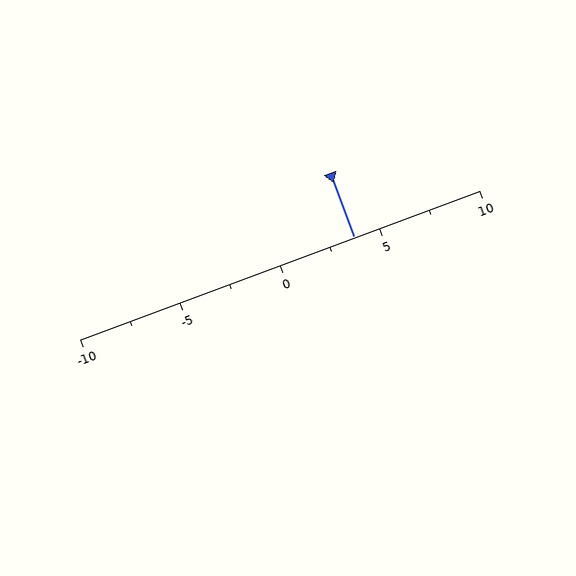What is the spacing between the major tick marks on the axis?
The major ticks are spaced 5 apart.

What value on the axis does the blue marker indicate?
The marker indicates approximately 3.8.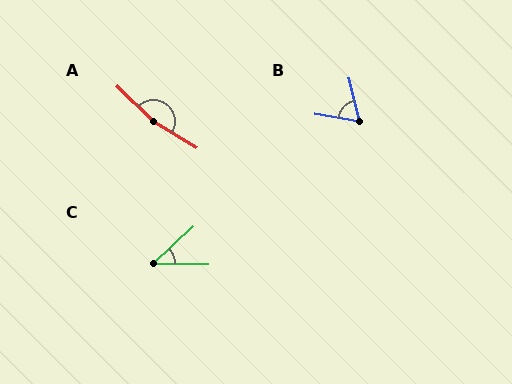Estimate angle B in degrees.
Approximately 68 degrees.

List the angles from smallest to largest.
C (43°), B (68°), A (167°).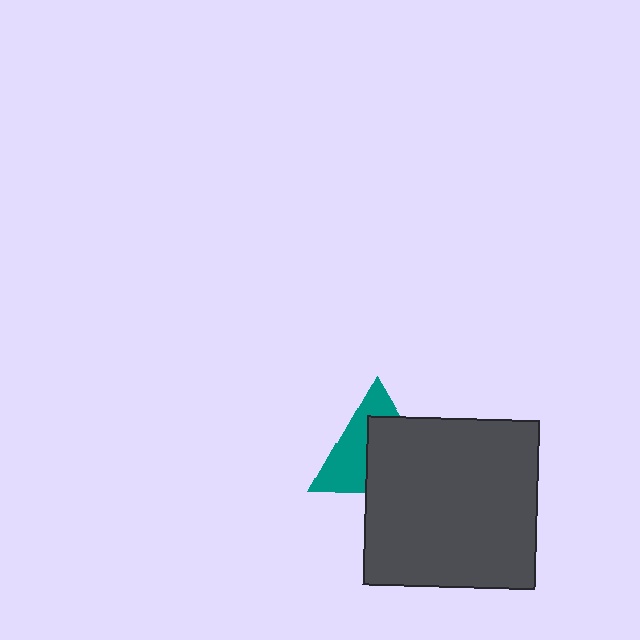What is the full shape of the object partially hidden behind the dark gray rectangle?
The partially hidden object is a teal triangle.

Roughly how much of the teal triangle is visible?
About half of it is visible (roughly 46%).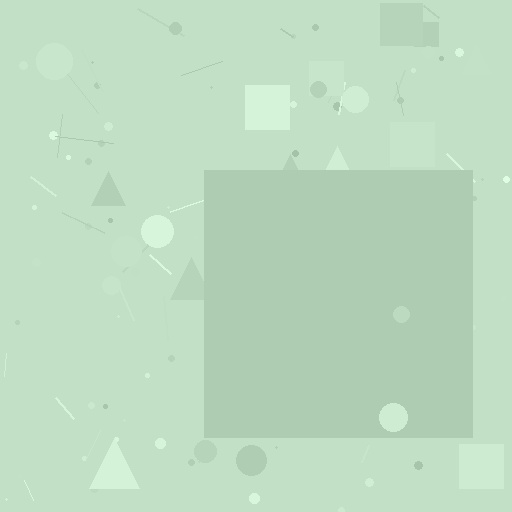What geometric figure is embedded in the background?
A square is embedded in the background.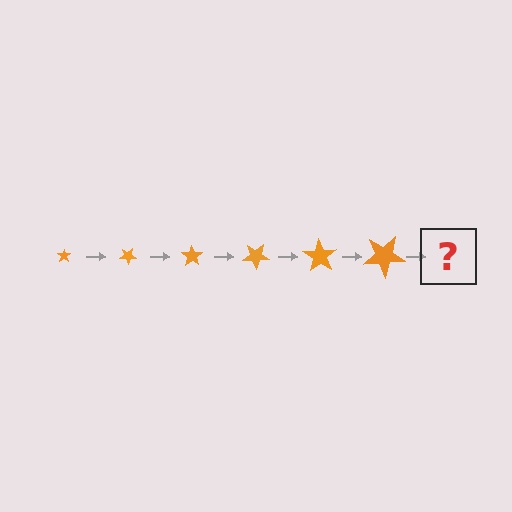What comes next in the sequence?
The next element should be a star, larger than the previous one and rotated 210 degrees from the start.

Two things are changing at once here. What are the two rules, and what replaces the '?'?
The two rules are that the star grows larger each step and it rotates 35 degrees each step. The '?' should be a star, larger than the previous one and rotated 210 degrees from the start.